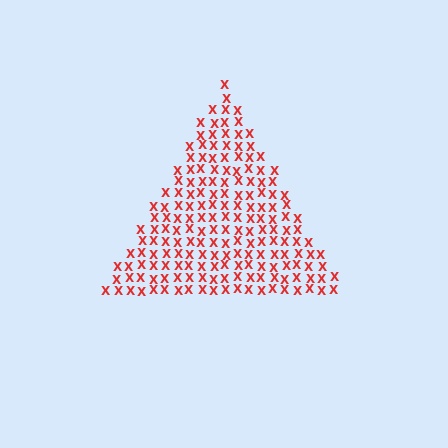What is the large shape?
The large shape is a triangle.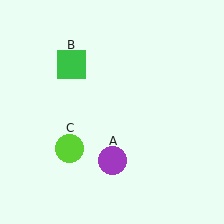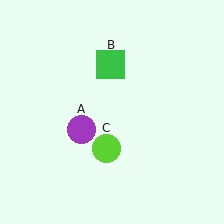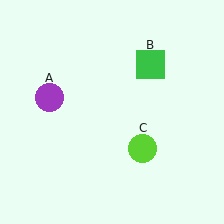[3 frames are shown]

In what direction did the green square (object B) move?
The green square (object B) moved right.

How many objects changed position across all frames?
3 objects changed position: purple circle (object A), green square (object B), lime circle (object C).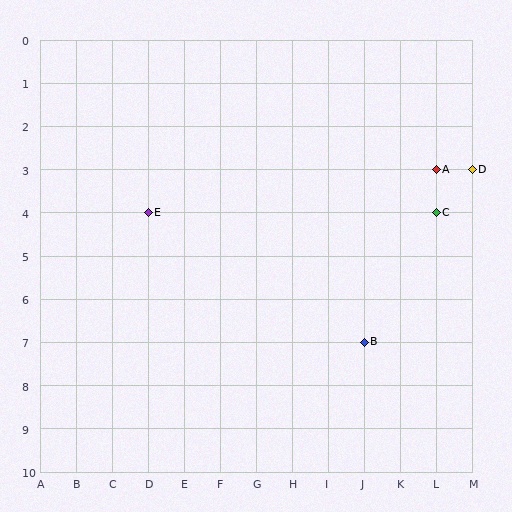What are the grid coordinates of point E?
Point E is at grid coordinates (D, 4).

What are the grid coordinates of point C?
Point C is at grid coordinates (L, 4).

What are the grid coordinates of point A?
Point A is at grid coordinates (L, 3).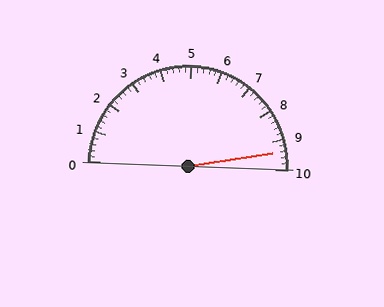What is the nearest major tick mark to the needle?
The nearest major tick mark is 9.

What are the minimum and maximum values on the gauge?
The gauge ranges from 0 to 10.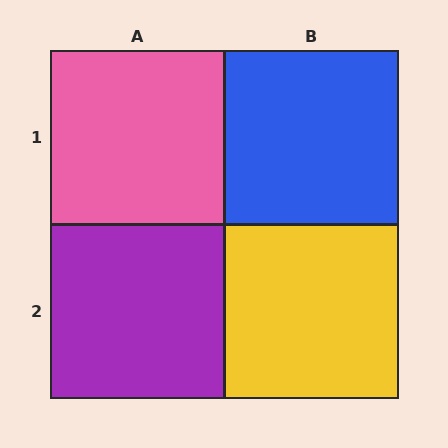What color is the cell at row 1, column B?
Blue.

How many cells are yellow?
1 cell is yellow.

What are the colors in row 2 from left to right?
Purple, yellow.